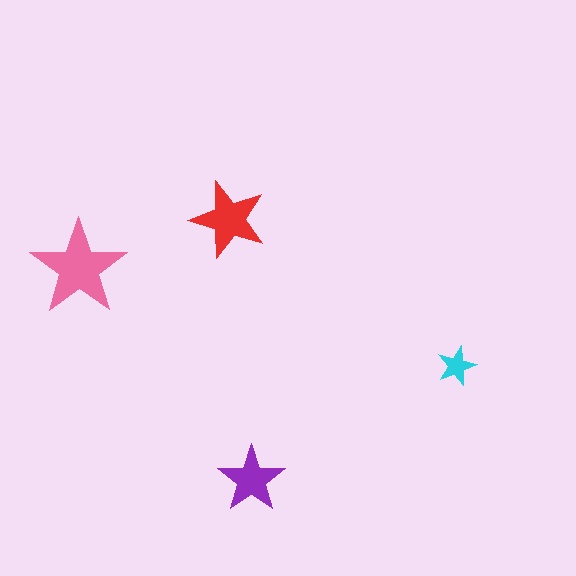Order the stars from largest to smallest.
the pink one, the red one, the purple one, the cyan one.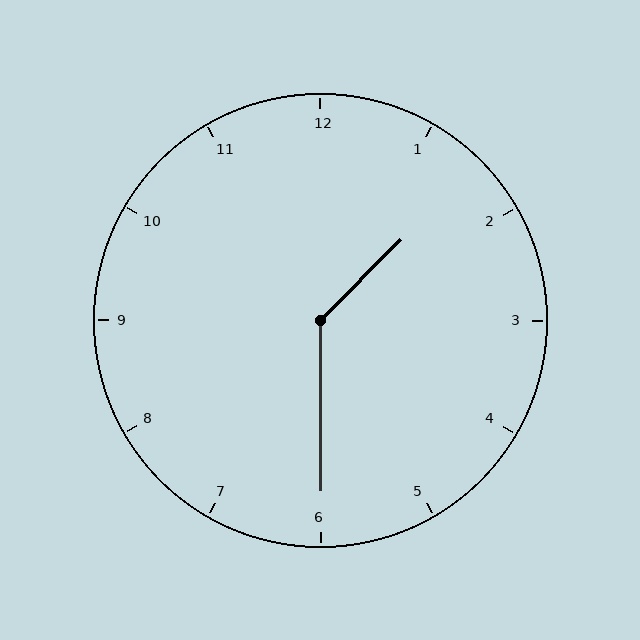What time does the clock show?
1:30.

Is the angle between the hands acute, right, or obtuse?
It is obtuse.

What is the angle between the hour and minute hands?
Approximately 135 degrees.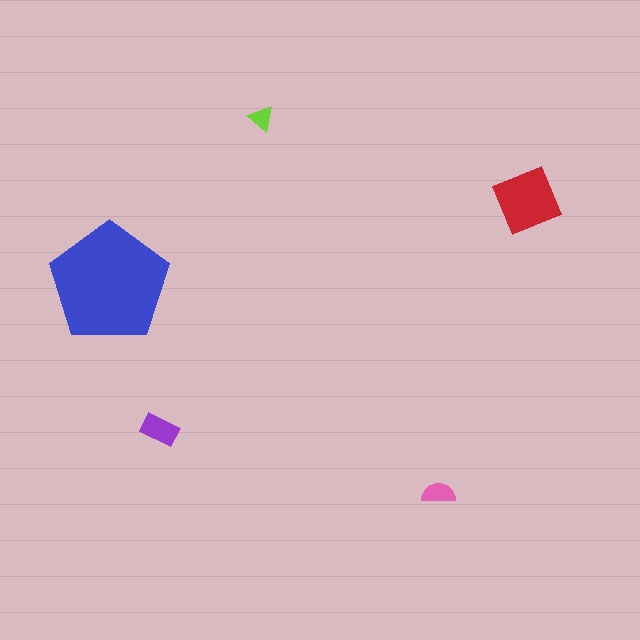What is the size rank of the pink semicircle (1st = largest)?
4th.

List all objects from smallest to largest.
The lime triangle, the pink semicircle, the purple rectangle, the red square, the blue pentagon.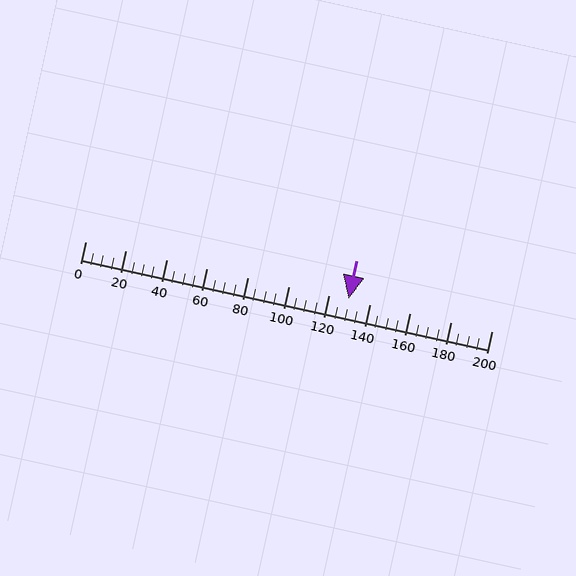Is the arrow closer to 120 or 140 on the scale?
The arrow is closer to 120.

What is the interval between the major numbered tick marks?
The major tick marks are spaced 20 units apart.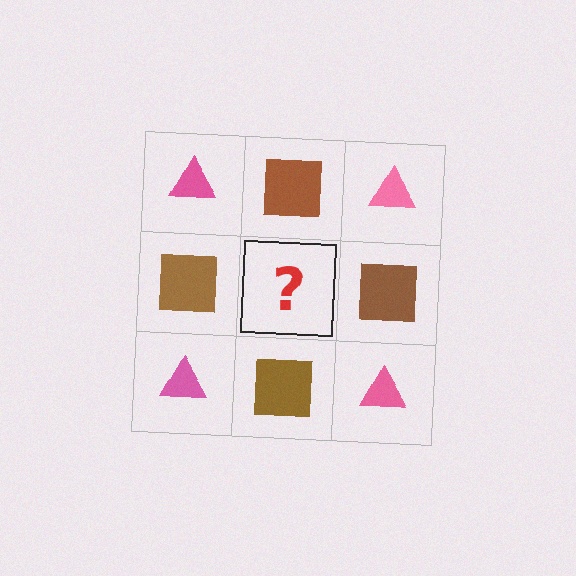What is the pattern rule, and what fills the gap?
The rule is that it alternates pink triangle and brown square in a checkerboard pattern. The gap should be filled with a pink triangle.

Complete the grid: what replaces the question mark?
The question mark should be replaced with a pink triangle.